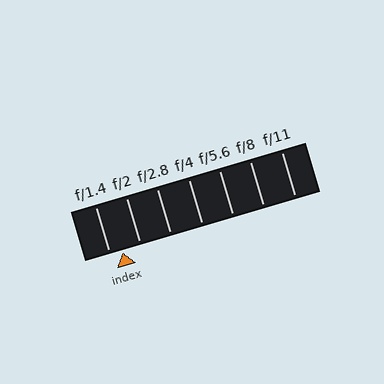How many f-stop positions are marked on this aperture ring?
There are 7 f-stop positions marked.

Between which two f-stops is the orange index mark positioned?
The index mark is between f/1.4 and f/2.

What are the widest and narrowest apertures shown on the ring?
The widest aperture shown is f/1.4 and the narrowest is f/11.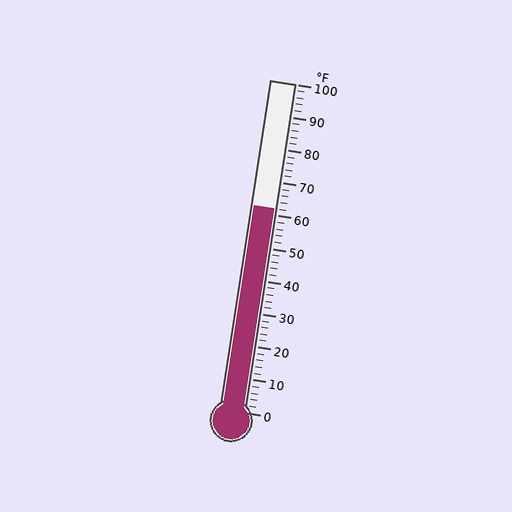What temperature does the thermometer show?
The thermometer shows approximately 62°F.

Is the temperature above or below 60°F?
The temperature is above 60°F.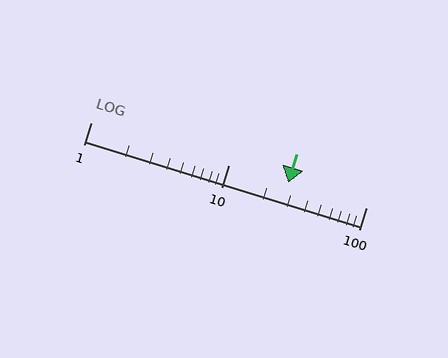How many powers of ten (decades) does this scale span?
The scale spans 2 decades, from 1 to 100.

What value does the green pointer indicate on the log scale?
The pointer indicates approximately 27.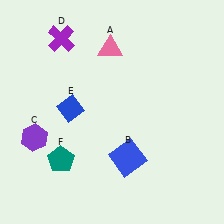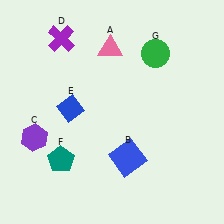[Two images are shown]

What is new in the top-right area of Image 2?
A green circle (G) was added in the top-right area of Image 2.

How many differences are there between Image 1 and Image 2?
There is 1 difference between the two images.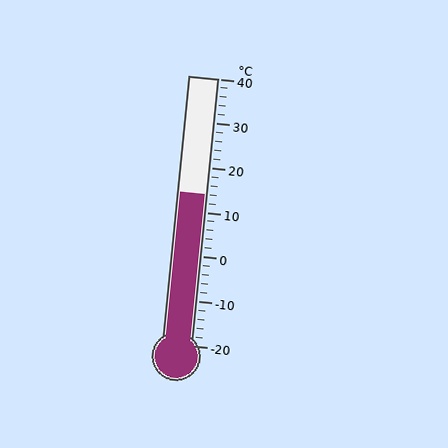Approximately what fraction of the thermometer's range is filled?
The thermometer is filled to approximately 55% of its range.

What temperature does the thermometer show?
The thermometer shows approximately 14°C.